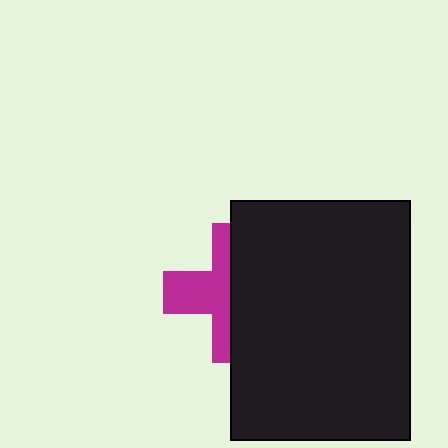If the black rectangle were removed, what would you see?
You would see the complete magenta cross.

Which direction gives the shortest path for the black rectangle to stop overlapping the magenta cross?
Moving right gives the shortest separation.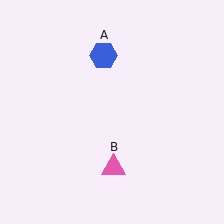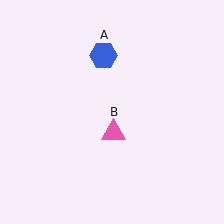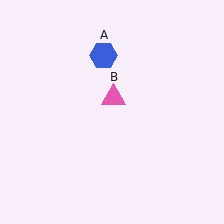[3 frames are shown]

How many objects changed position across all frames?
1 object changed position: pink triangle (object B).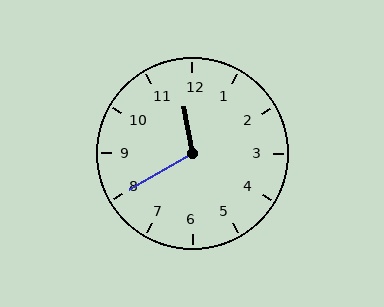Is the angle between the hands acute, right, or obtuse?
It is obtuse.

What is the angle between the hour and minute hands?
Approximately 110 degrees.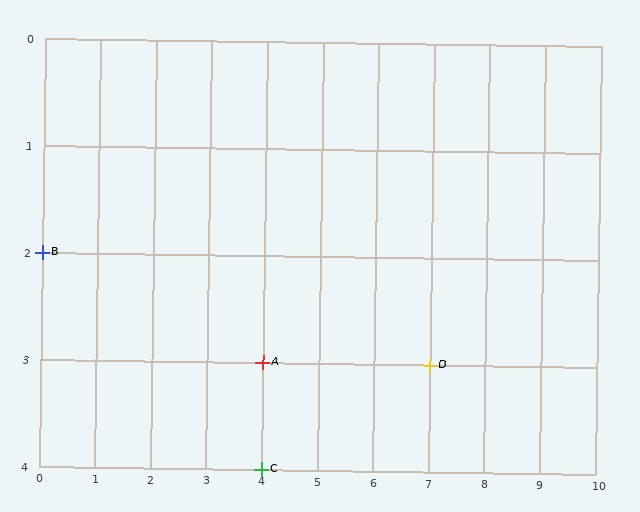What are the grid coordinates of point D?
Point D is at grid coordinates (7, 3).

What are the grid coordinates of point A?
Point A is at grid coordinates (4, 3).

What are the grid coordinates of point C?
Point C is at grid coordinates (4, 4).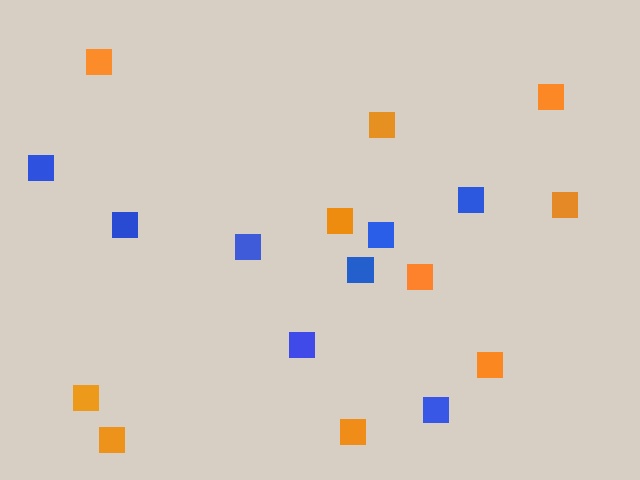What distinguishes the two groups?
There are 2 groups: one group of orange squares (10) and one group of blue squares (8).